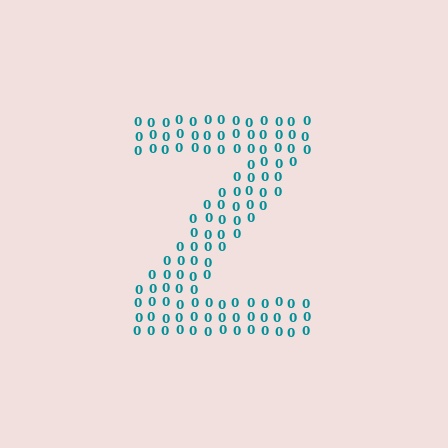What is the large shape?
The large shape is the letter Z.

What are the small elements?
The small elements are digit 0's.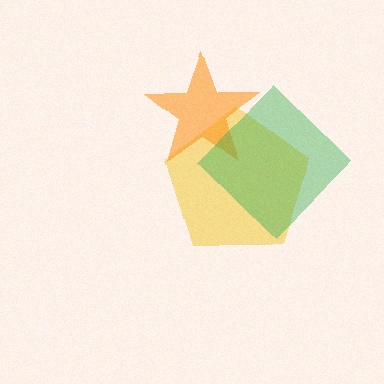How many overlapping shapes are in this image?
There are 3 overlapping shapes in the image.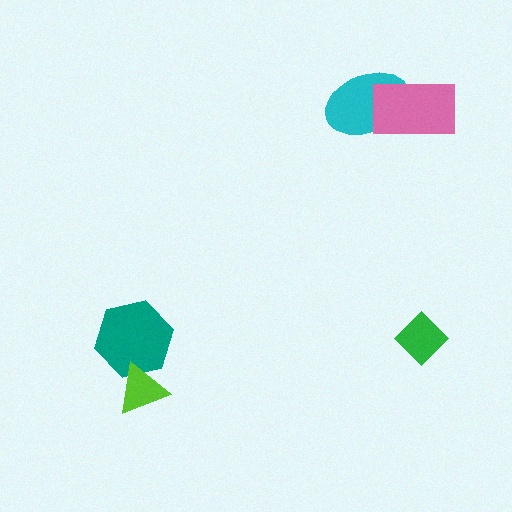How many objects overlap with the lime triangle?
1 object overlaps with the lime triangle.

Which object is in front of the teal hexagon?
The lime triangle is in front of the teal hexagon.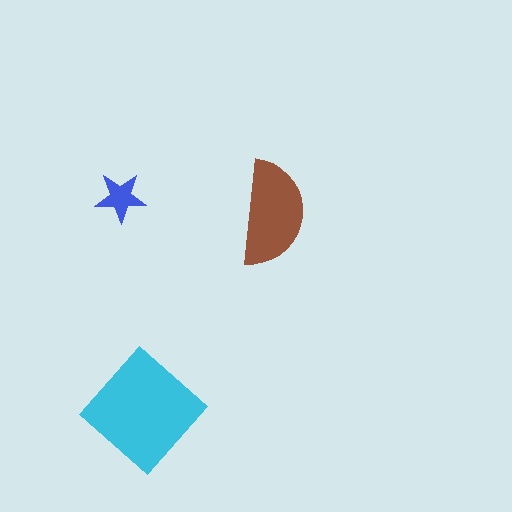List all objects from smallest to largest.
The blue star, the brown semicircle, the cyan diamond.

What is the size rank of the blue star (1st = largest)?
3rd.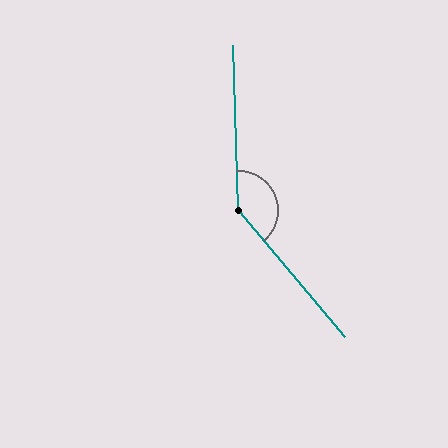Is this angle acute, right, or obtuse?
It is obtuse.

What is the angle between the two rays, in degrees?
Approximately 142 degrees.